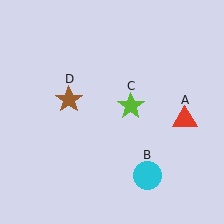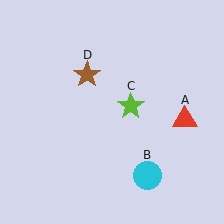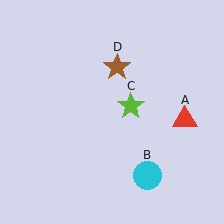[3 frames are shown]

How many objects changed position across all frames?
1 object changed position: brown star (object D).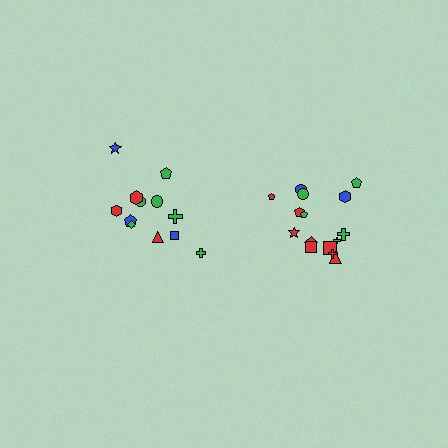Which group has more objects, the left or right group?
The right group.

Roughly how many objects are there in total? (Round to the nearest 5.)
Roughly 25 objects in total.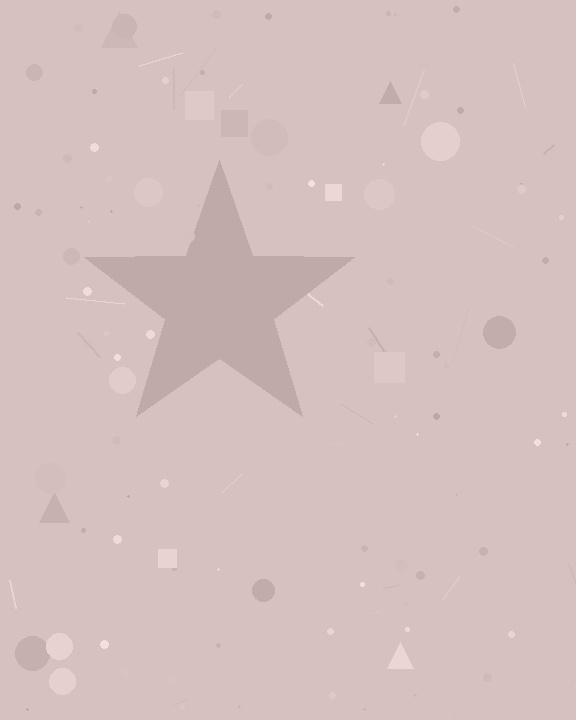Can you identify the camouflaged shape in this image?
The camouflaged shape is a star.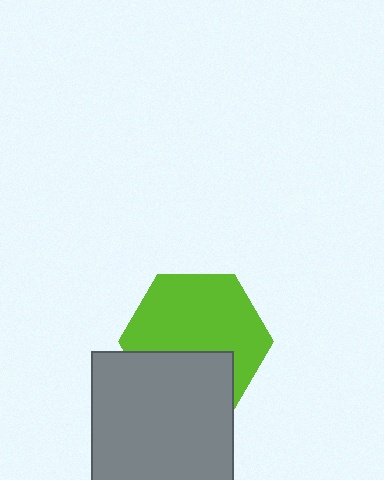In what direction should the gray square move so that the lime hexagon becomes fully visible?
The gray square should move down. That is the shortest direction to clear the overlap and leave the lime hexagon fully visible.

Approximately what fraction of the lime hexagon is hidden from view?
Roughly 34% of the lime hexagon is hidden behind the gray square.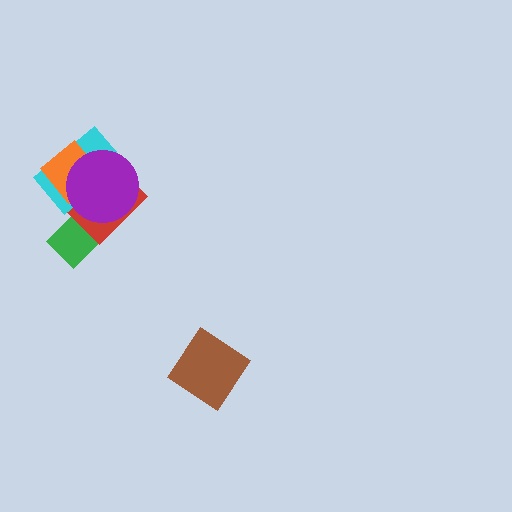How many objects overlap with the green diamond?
1 object overlaps with the green diamond.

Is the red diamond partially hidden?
Yes, it is partially covered by another shape.